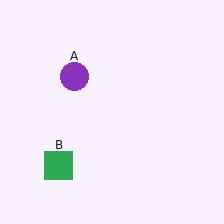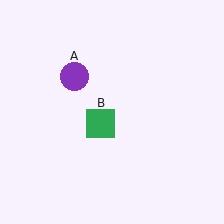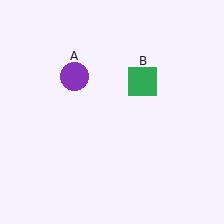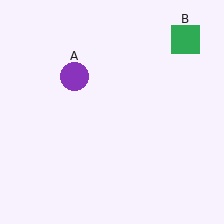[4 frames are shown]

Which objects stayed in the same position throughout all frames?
Purple circle (object A) remained stationary.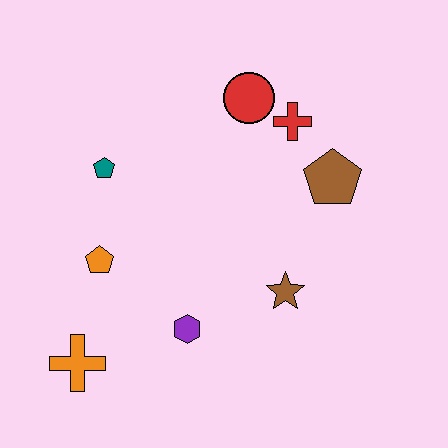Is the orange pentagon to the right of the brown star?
No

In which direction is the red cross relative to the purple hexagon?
The red cross is above the purple hexagon.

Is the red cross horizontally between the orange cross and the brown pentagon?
Yes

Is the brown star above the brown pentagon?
No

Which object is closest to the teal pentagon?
The orange pentagon is closest to the teal pentagon.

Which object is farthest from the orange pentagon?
The brown pentagon is farthest from the orange pentagon.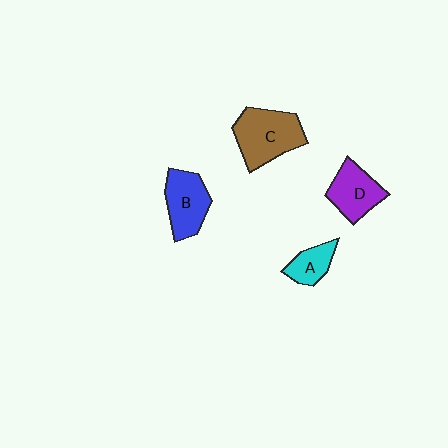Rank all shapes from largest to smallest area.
From largest to smallest: C (brown), B (blue), D (purple), A (cyan).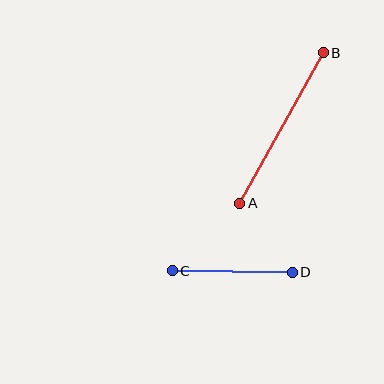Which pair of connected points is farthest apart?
Points A and B are farthest apart.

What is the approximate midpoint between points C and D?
The midpoint is at approximately (232, 271) pixels.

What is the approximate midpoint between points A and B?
The midpoint is at approximately (281, 128) pixels.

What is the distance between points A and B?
The distance is approximately 172 pixels.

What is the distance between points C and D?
The distance is approximately 120 pixels.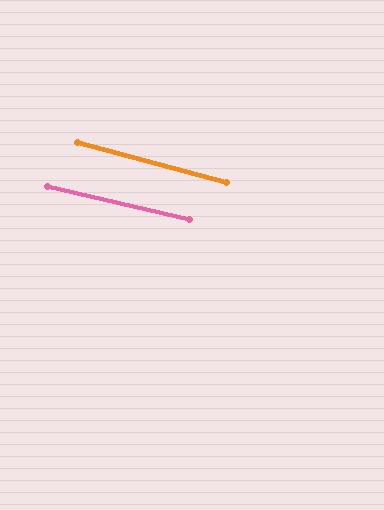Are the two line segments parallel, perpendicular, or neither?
Parallel — their directions differ by only 1.8°.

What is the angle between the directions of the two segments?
Approximately 2 degrees.